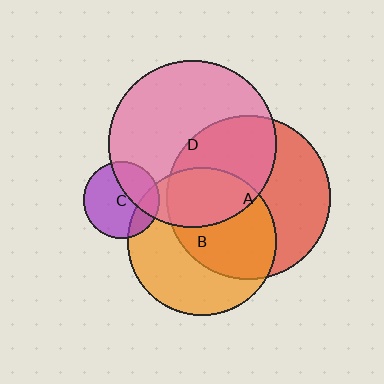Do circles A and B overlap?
Yes.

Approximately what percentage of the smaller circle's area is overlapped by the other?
Approximately 55%.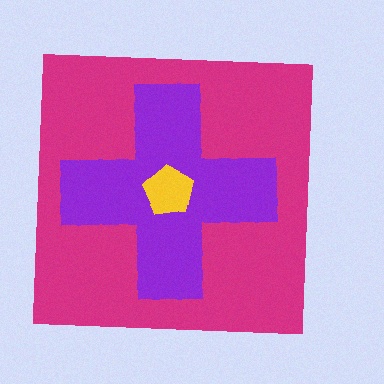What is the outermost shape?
The magenta square.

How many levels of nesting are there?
3.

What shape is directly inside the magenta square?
The purple cross.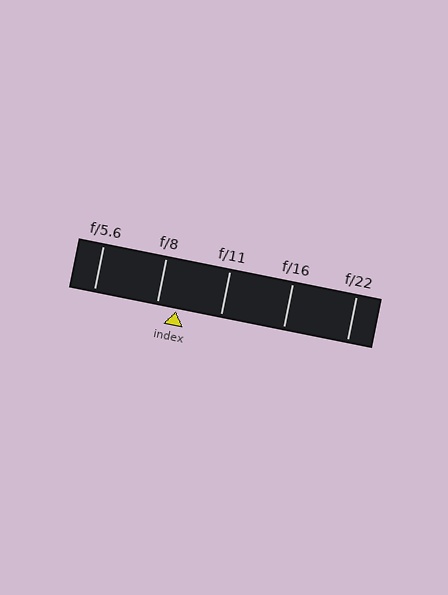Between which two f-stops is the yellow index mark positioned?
The index mark is between f/8 and f/11.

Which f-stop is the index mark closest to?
The index mark is closest to f/8.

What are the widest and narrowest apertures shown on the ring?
The widest aperture shown is f/5.6 and the narrowest is f/22.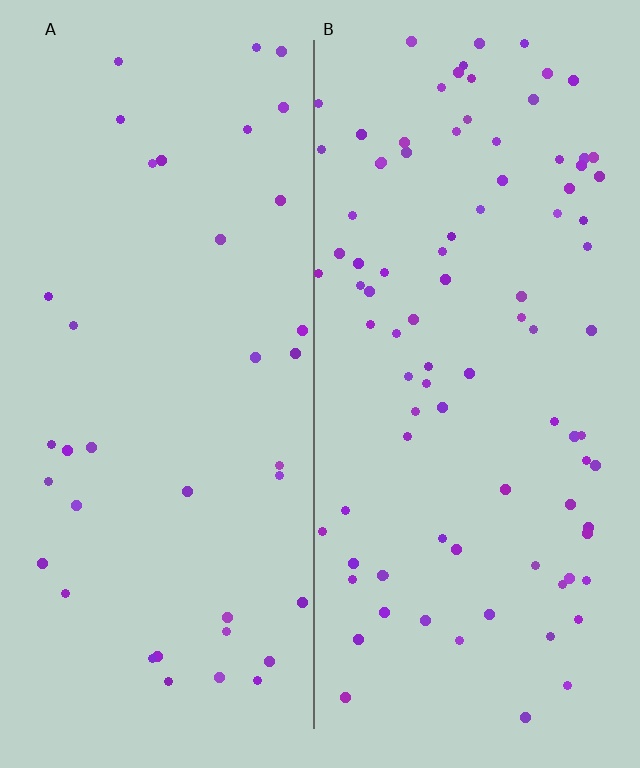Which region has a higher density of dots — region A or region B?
B (the right).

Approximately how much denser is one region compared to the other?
Approximately 2.4× — region B over region A.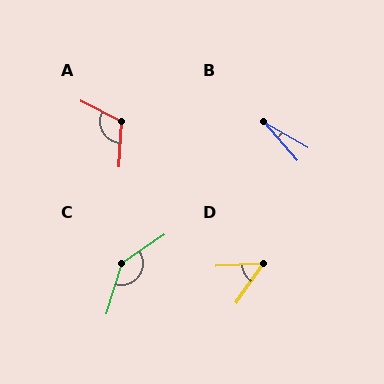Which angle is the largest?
C, at approximately 141 degrees.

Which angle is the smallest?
B, at approximately 20 degrees.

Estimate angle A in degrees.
Approximately 114 degrees.